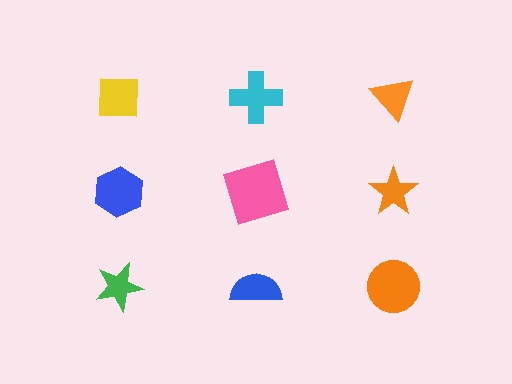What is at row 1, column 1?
A yellow square.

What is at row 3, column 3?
An orange circle.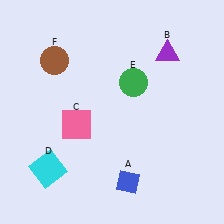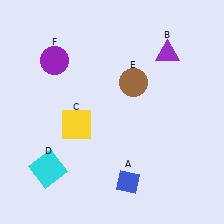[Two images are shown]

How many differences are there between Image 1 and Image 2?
There are 3 differences between the two images.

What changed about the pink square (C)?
In Image 1, C is pink. In Image 2, it changed to yellow.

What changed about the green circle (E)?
In Image 1, E is green. In Image 2, it changed to brown.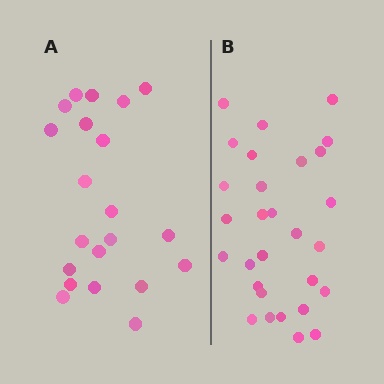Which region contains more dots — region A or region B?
Region B (the right region) has more dots.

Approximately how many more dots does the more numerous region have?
Region B has roughly 8 or so more dots than region A.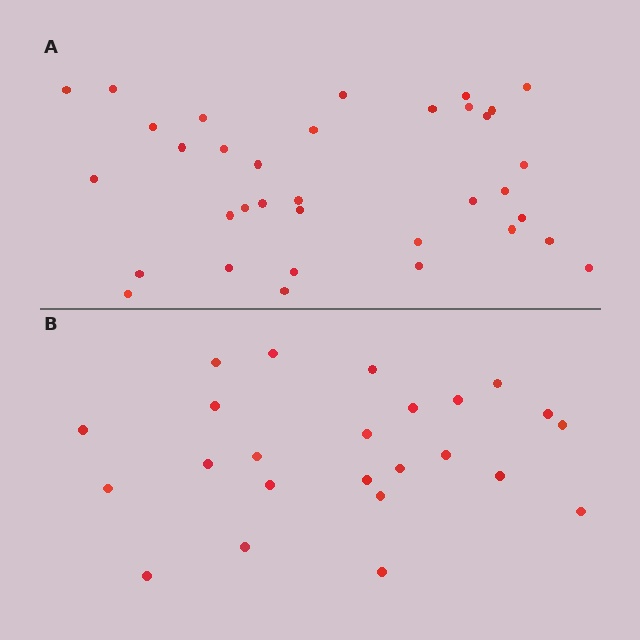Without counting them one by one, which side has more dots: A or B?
Region A (the top region) has more dots.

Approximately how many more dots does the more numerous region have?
Region A has roughly 12 or so more dots than region B.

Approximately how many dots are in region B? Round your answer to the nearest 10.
About 20 dots. (The exact count is 24, which rounds to 20.)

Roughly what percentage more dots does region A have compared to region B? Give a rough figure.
About 45% more.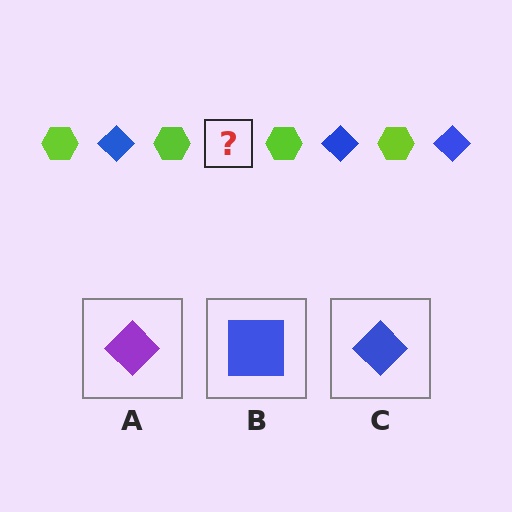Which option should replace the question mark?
Option C.